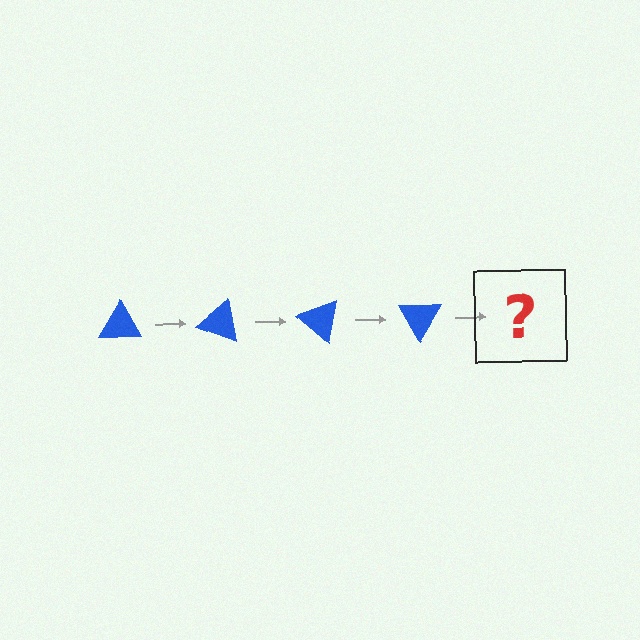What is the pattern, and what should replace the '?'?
The pattern is that the triangle rotates 20 degrees each step. The '?' should be a blue triangle rotated 80 degrees.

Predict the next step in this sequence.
The next step is a blue triangle rotated 80 degrees.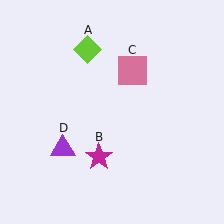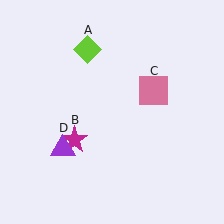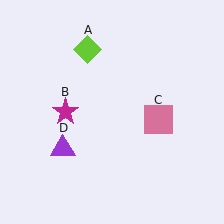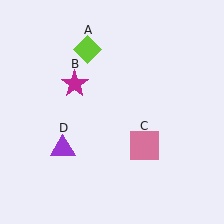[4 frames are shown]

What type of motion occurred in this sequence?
The magenta star (object B), pink square (object C) rotated clockwise around the center of the scene.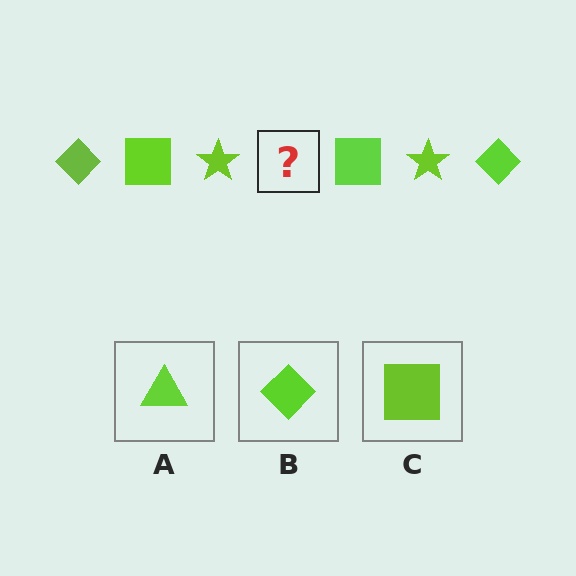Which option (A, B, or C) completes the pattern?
B.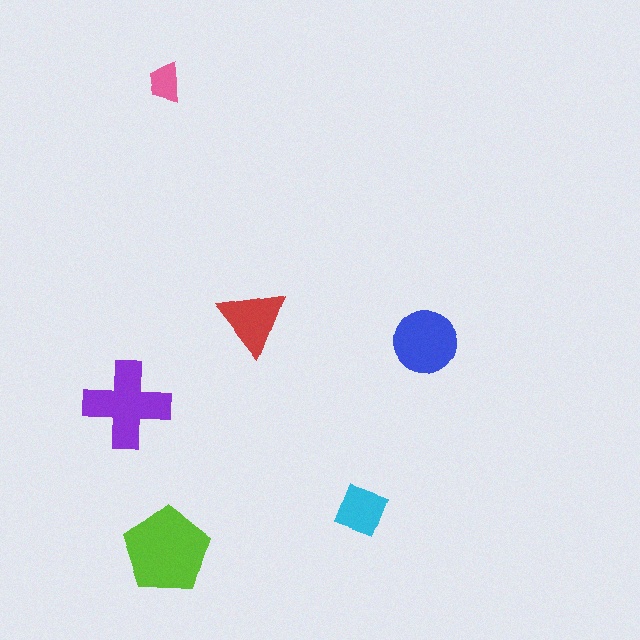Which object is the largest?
The lime pentagon.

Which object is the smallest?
The pink trapezoid.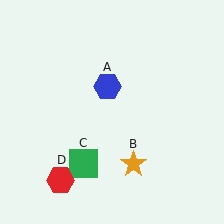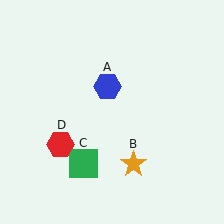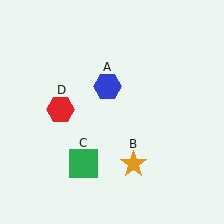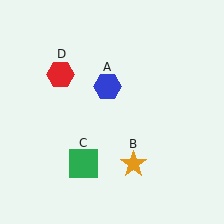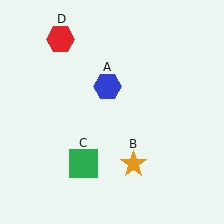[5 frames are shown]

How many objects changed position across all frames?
1 object changed position: red hexagon (object D).